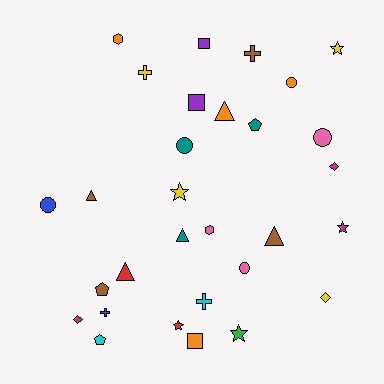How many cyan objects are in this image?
There are 2 cyan objects.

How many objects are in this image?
There are 30 objects.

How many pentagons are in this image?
There are 3 pentagons.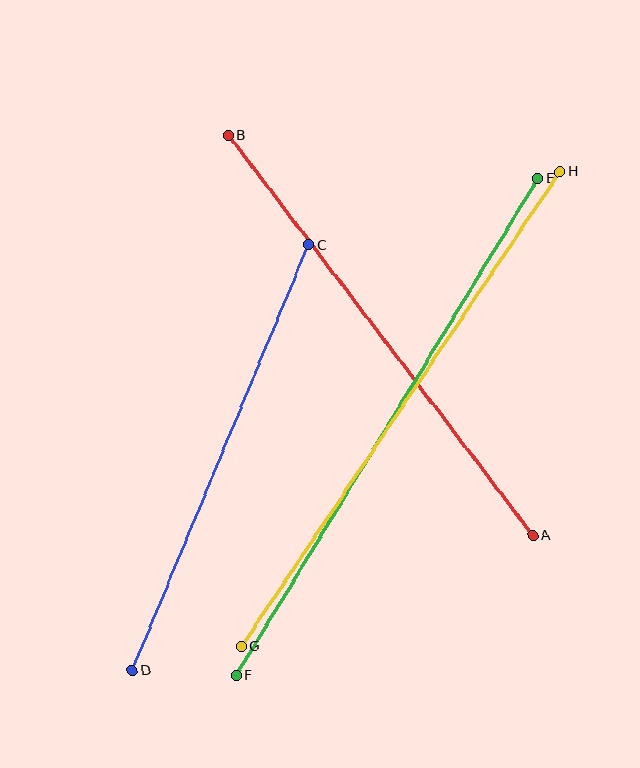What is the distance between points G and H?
The distance is approximately 571 pixels.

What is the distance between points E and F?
The distance is approximately 581 pixels.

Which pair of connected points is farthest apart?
Points E and F are farthest apart.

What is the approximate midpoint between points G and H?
The midpoint is at approximately (401, 409) pixels.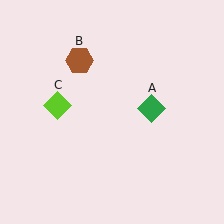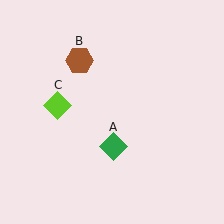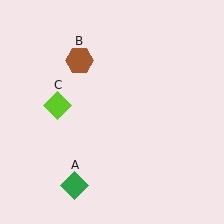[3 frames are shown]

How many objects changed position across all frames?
1 object changed position: green diamond (object A).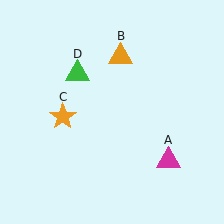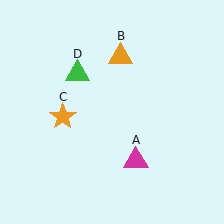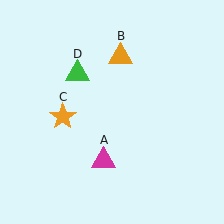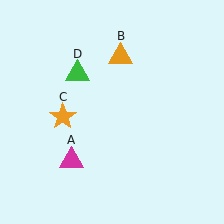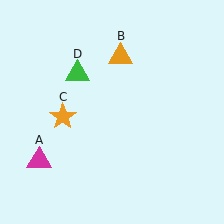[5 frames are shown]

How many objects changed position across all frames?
1 object changed position: magenta triangle (object A).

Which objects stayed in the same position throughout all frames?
Orange triangle (object B) and orange star (object C) and green triangle (object D) remained stationary.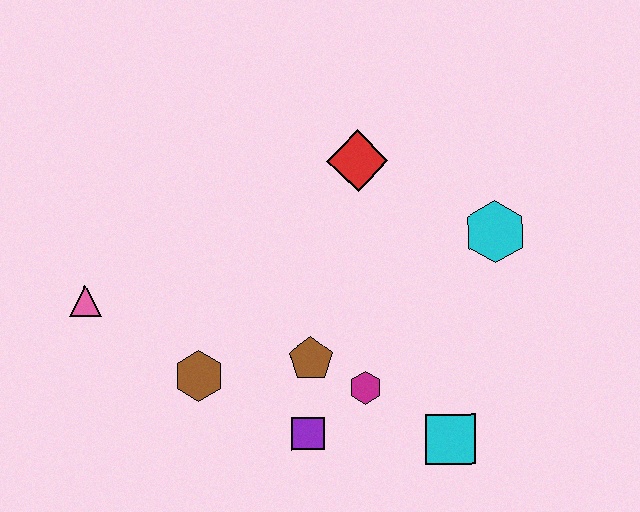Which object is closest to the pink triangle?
The brown hexagon is closest to the pink triangle.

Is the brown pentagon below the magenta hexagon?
No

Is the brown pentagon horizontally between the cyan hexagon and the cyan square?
No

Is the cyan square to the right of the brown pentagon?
Yes